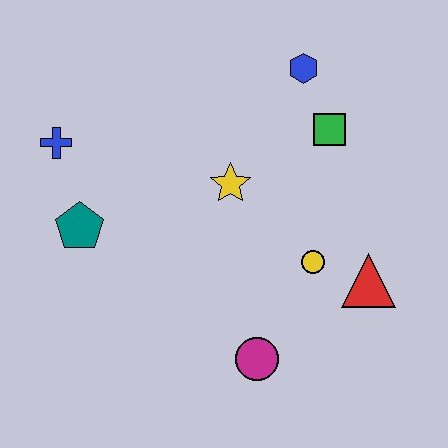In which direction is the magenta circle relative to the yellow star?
The magenta circle is below the yellow star.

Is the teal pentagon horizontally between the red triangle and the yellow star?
No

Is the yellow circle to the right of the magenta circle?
Yes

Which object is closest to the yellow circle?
The red triangle is closest to the yellow circle.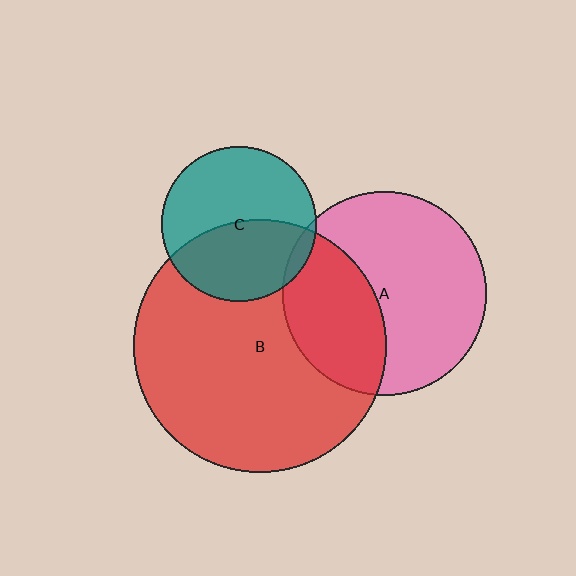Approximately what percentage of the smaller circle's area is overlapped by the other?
Approximately 5%.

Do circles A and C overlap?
Yes.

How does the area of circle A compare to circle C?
Approximately 1.7 times.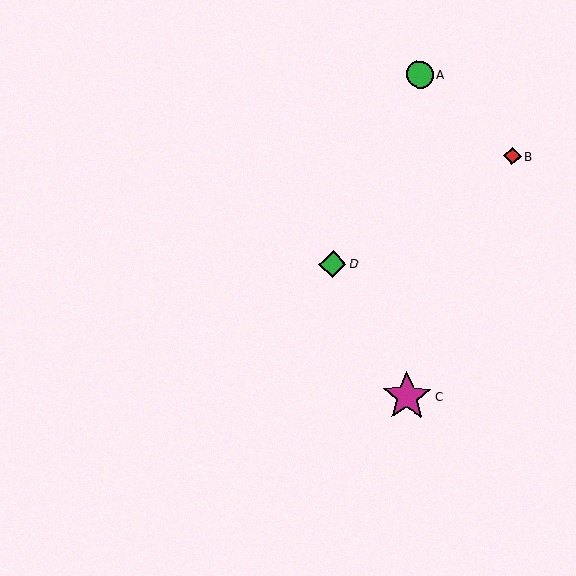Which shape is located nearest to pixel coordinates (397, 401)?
The magenta star (labeled C) at (407, 396) is nearest to that location.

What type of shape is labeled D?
Shape D is a green diamond.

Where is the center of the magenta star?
The center of the magenta star is at (407, 396).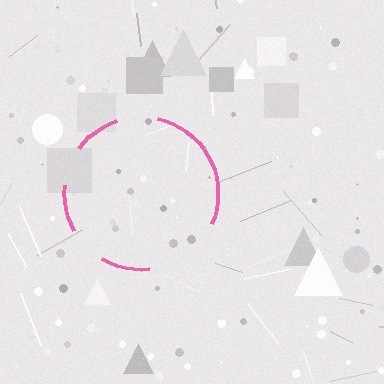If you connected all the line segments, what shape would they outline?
They would outline a circle.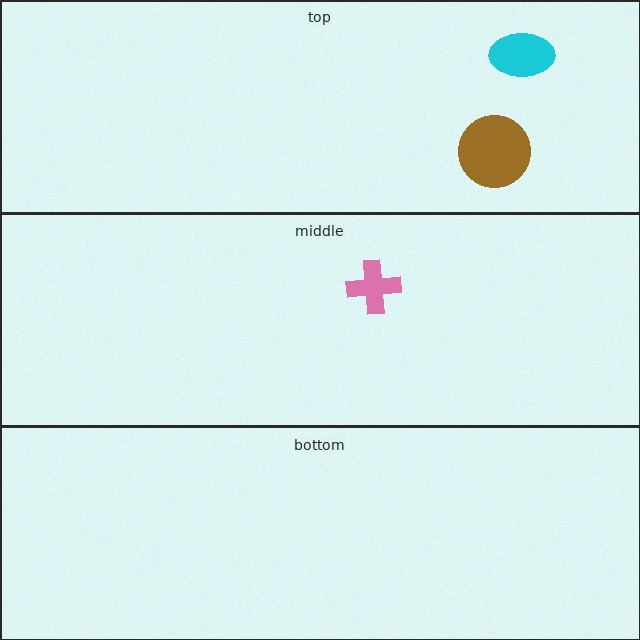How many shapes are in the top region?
2.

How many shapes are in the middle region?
1.